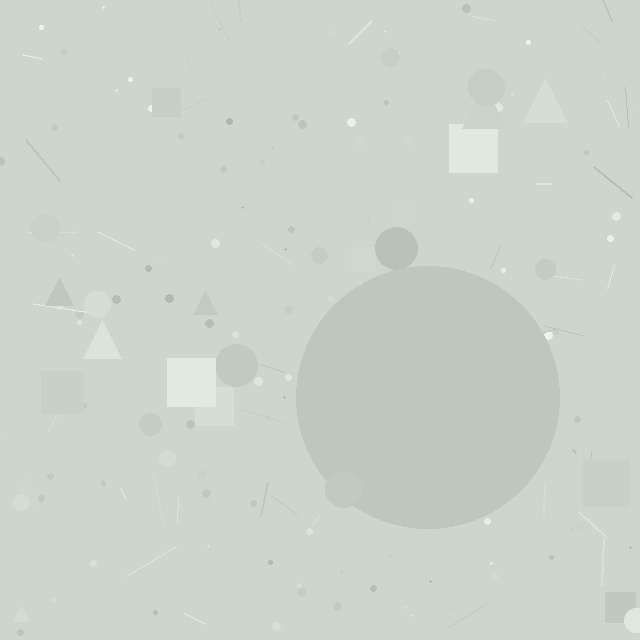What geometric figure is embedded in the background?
A circle is embedded in the background.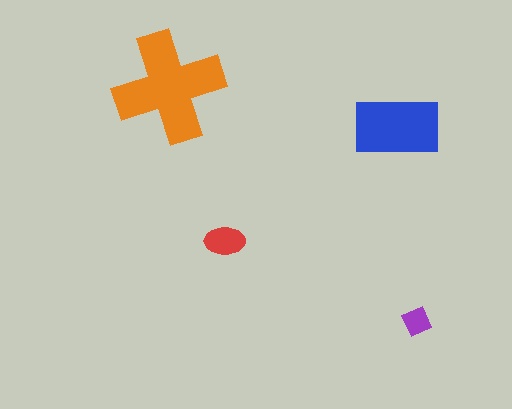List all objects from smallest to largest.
The purple diamond, the red ellipse, the blue rectangle, the orange cross.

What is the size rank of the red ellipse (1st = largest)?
3rd.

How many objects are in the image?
There are 4 objects in the image.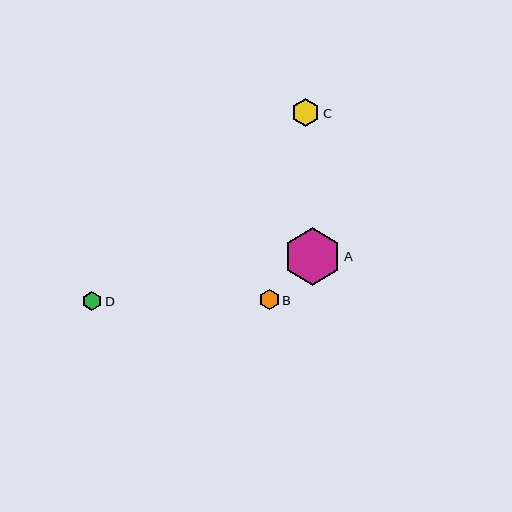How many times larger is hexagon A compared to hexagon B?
Hexagon A is approximately 2.8 times the size of hexagon B.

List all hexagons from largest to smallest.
From largest to smallest: A, C, B, D.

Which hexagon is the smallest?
Hexagon D is the smallest with a size of approximately 20 pixels.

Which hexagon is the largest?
Hexagon A is the largest with a size of approximately 57 pixels.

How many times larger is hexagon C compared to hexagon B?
Hexagon C is approximately 1.4 times the size of hexagon B.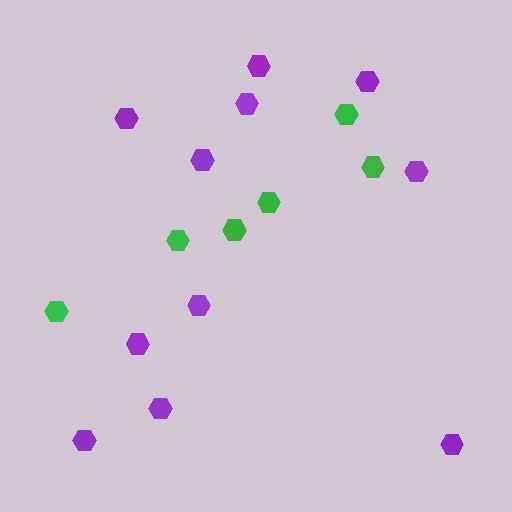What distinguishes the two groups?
There are 2 groups: one group of purple hexagons (11) and one group of green hexagons (6).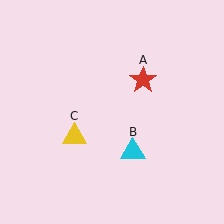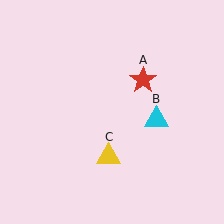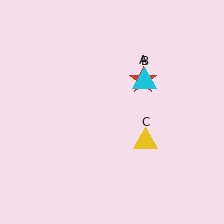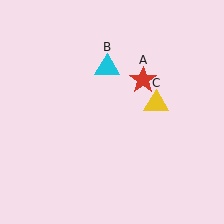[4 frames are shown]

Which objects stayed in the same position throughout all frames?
Red star (object A) remained stationary.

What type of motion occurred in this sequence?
The cyan triangle (object B), yellow triangle (object C) rotated counterclockwise around the center of the scene.